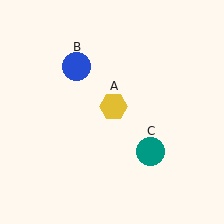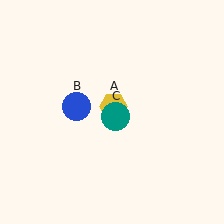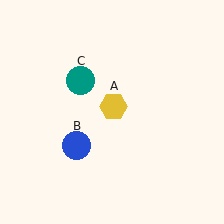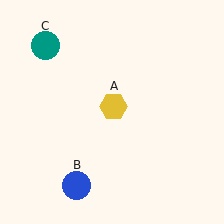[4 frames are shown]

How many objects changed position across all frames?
2 objects changed position: blue circle (object B), teal circle (object C).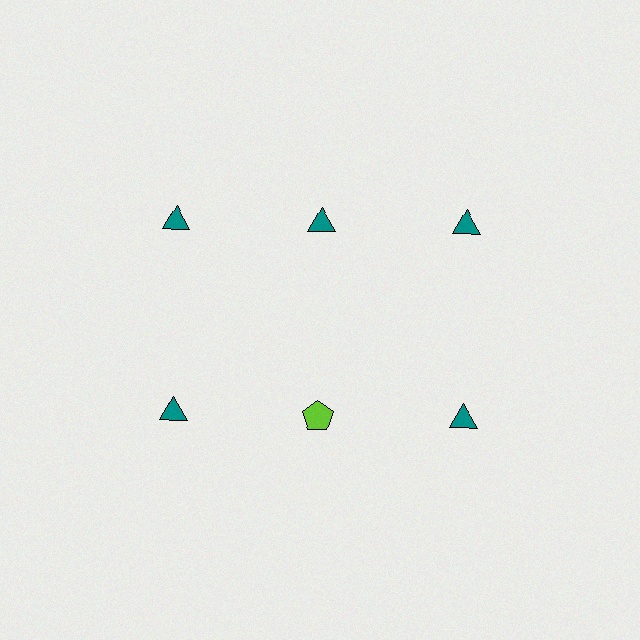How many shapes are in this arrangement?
There are 6 shapes arranged in a grid pattern.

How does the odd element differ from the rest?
It differs in both color (lime instead of teal) and shape (pentagon instead of triangle).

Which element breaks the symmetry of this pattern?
The lime pentagon in the second row, second from left column breaks the symmetry. All other shapes are teal triangles.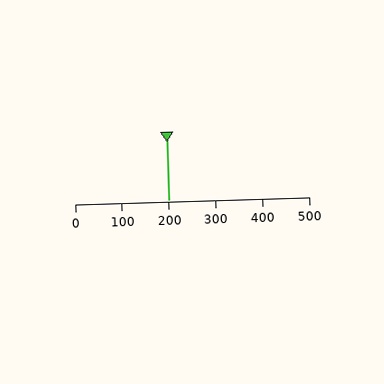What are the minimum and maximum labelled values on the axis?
The axis runs from 0 to 500.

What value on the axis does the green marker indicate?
The marker indicates approximately 200.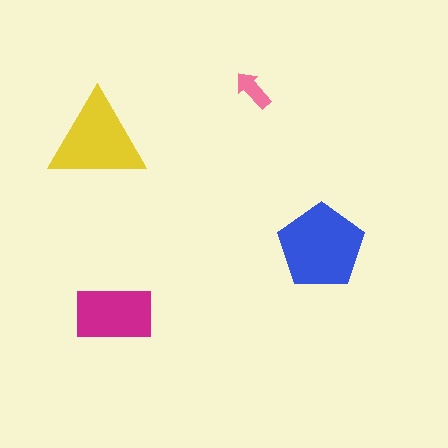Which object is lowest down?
The magenta rectangle is bottommost.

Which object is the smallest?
The pink arrow.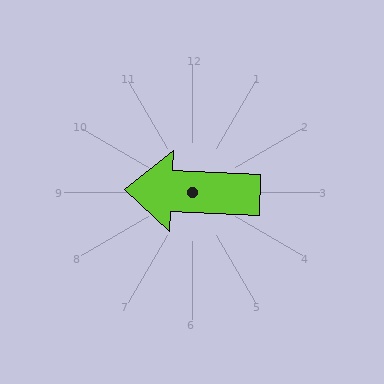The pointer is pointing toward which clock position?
Roughly 9 o'clock.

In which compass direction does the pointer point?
West.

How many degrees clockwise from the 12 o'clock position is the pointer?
Approximately 272 degrees.